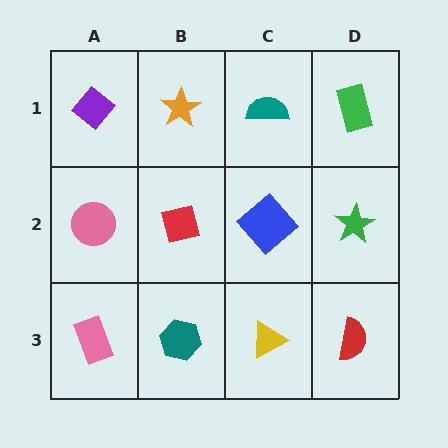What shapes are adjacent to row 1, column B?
A red square (row 2, column B), a purple diamond (row 1, column A), a teal semicircle (row 1, column C).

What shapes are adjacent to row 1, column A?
A pink circle (row 2, column A), an orange star (row 1, column B).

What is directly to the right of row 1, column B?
A teal semicircle.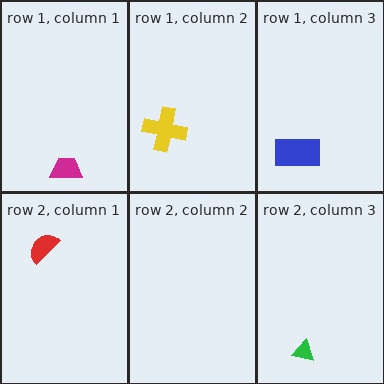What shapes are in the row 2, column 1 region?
The red semicircle.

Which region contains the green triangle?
The row 2, column 3 region.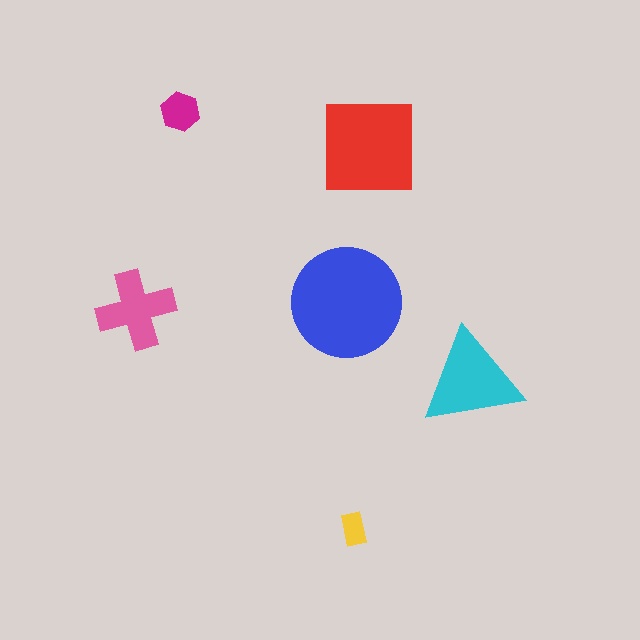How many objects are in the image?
There are 6 objects in the image.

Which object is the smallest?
The yellow rectangle.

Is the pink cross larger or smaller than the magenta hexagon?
Larger.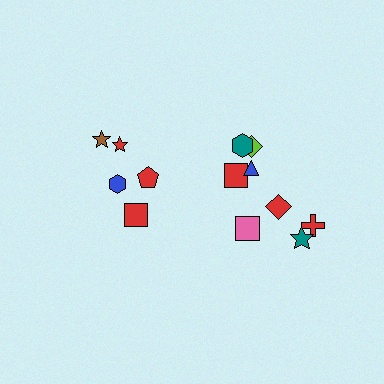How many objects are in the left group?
There are 5 objects.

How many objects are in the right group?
There are 8 objects.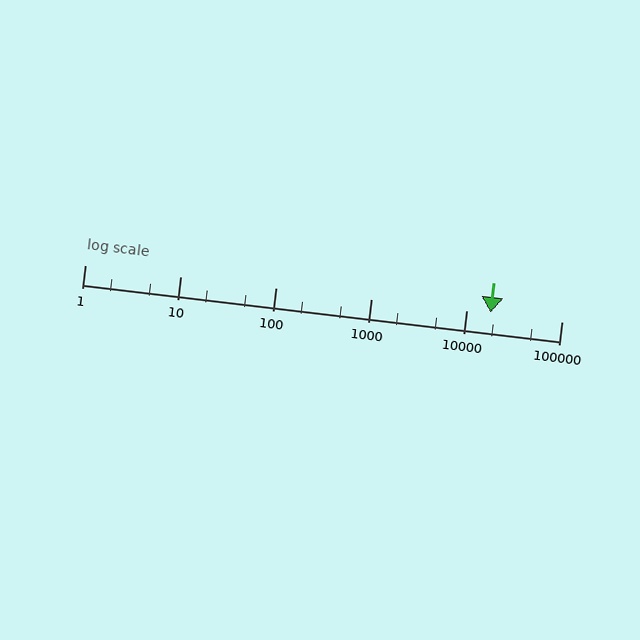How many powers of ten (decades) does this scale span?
The scale spans 5 decades, from 1 to 100000.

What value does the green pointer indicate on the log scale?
The pointer indicates approximately 18000.